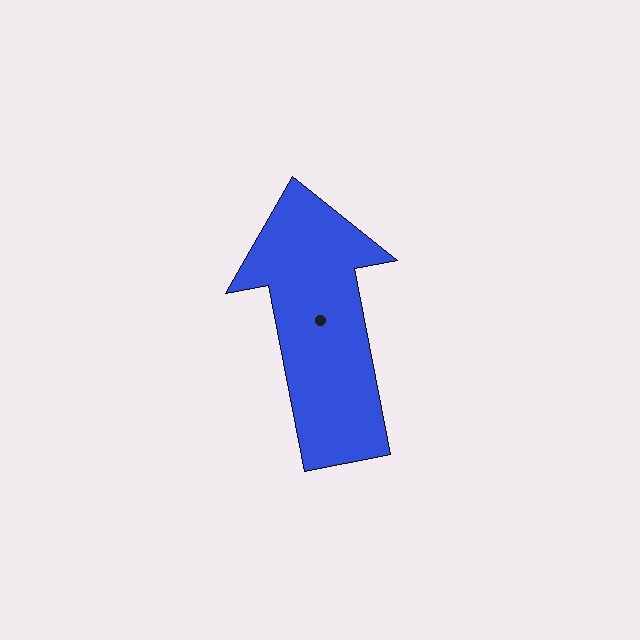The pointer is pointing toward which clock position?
Roughly 12 o'clock.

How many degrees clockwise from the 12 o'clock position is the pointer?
Approximately 349 degrees.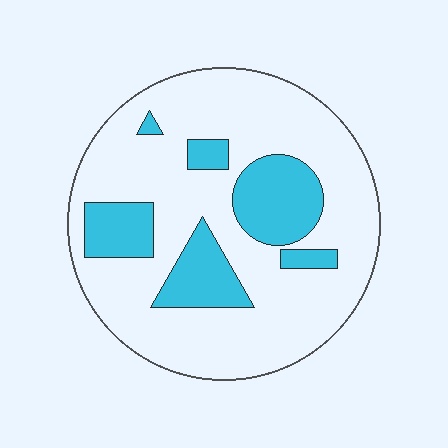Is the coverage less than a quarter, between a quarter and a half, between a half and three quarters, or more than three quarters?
Less than a quarter.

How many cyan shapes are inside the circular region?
6.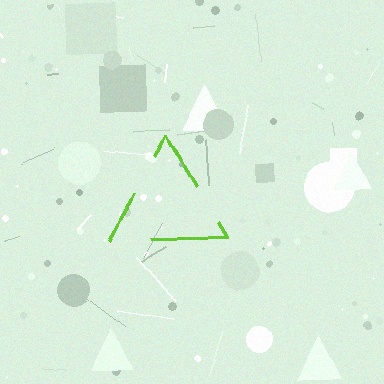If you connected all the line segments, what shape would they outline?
They would outline a triangle.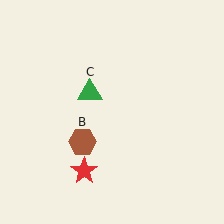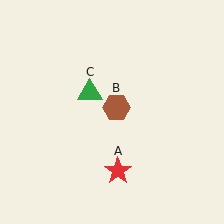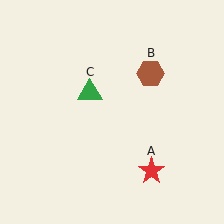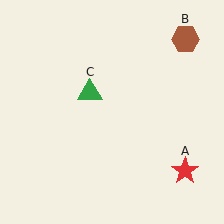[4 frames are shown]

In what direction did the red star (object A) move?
The red star (object A) moved right.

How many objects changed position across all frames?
2 objects changed position: red star (object A), brown hexagon (object B).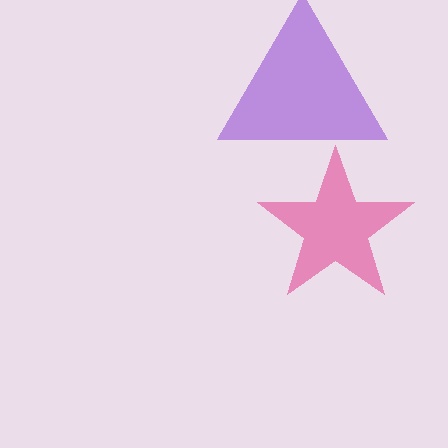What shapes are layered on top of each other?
The layered shapes are: a purple triangle, a pink star.